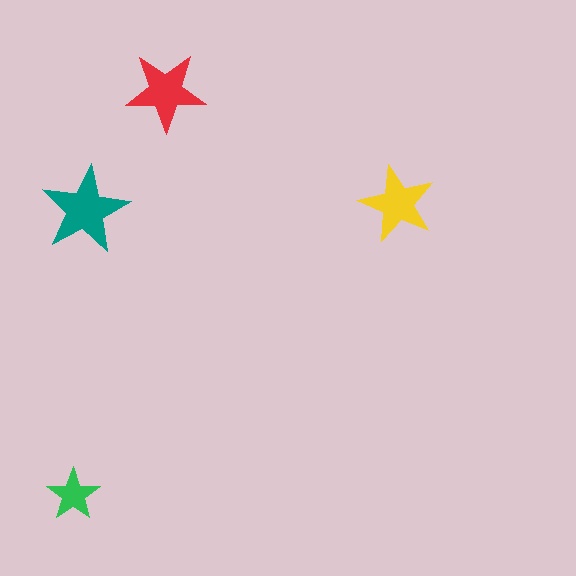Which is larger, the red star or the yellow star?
The red one.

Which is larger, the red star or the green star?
The red one.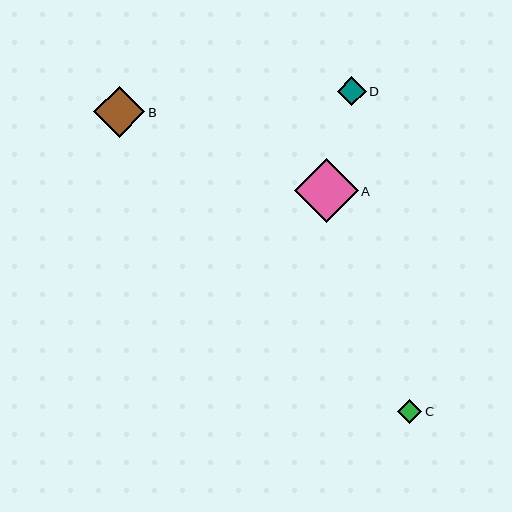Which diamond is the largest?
Diamond A is the largest with a size of approximately 64 pixels.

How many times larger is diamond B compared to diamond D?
Diamond B is approximately 1.7 times the size of diamond D.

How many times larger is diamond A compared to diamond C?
Diamond A is approximately 2.7 times the size of diamond C.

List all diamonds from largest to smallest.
From largest to smallest: A, B, D, C.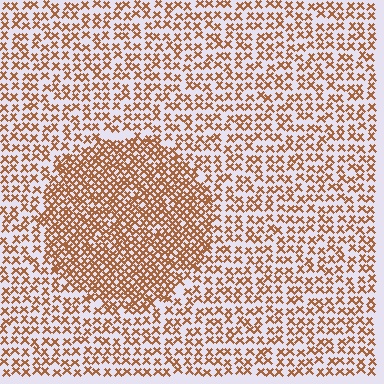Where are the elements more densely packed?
The elements are more densely packed inside the circle boundary.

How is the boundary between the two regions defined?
The boundary is defined by a change in element density (approximately 1.9x ratio). All elements are the same color, size, and shape.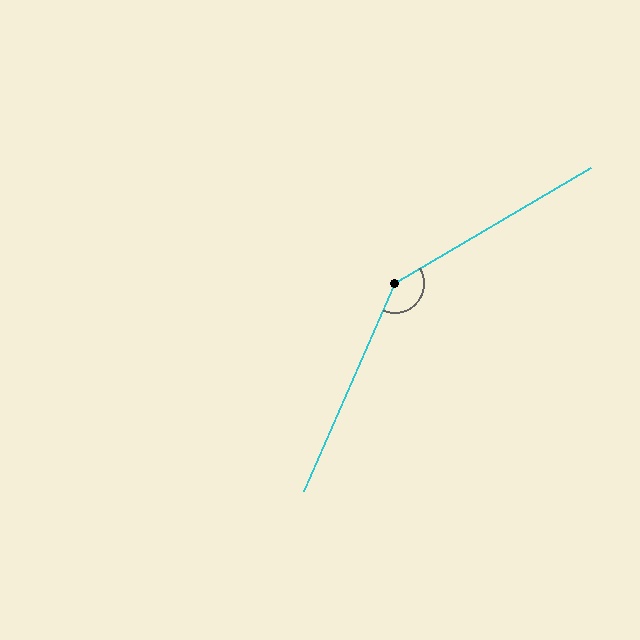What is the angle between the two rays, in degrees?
Approximately 144 degrees.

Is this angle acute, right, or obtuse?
It is obtuse.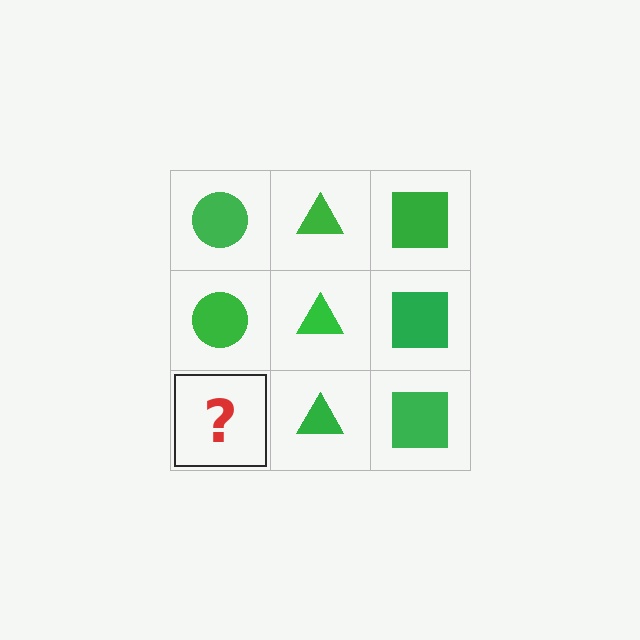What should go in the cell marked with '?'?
The missing cell should contain a green circle.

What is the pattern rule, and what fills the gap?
The rule is that each column has a consistent shape. The gap should be filled with a green circle.